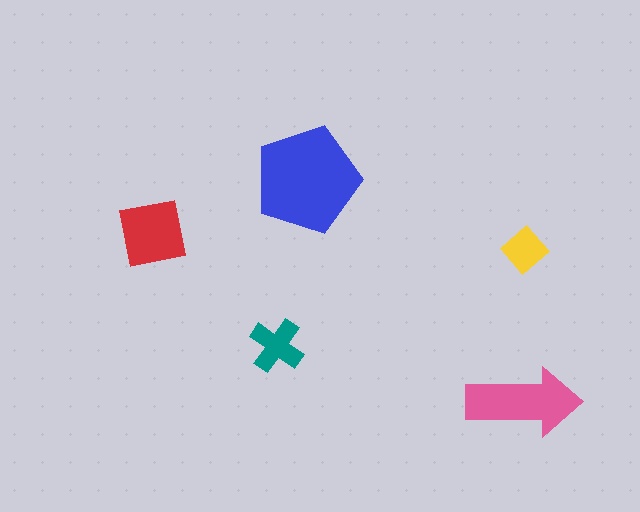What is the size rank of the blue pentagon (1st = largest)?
1st.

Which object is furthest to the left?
The red square is leftmost.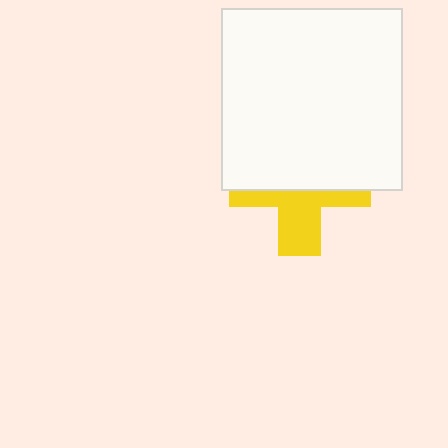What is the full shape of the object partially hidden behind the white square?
The partially hidden object is a yellow cross.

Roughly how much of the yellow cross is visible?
A small part of it is visible (roughly 42%).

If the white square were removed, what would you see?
You would see the complete yellow cross.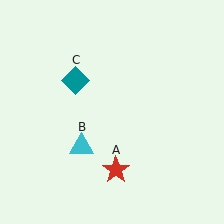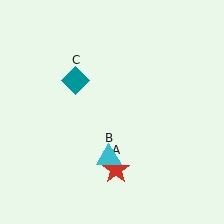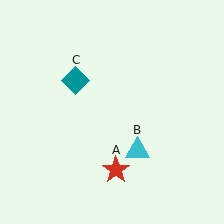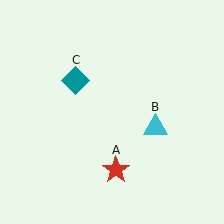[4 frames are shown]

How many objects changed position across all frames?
1 object changed position: cyan triangle (object B).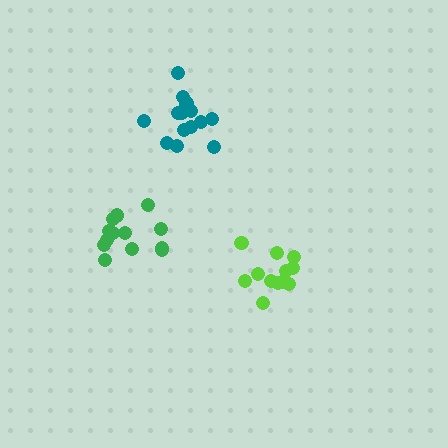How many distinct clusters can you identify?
There are 3 distinct clusters.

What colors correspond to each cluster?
The clusters are colored: lime, green, teal.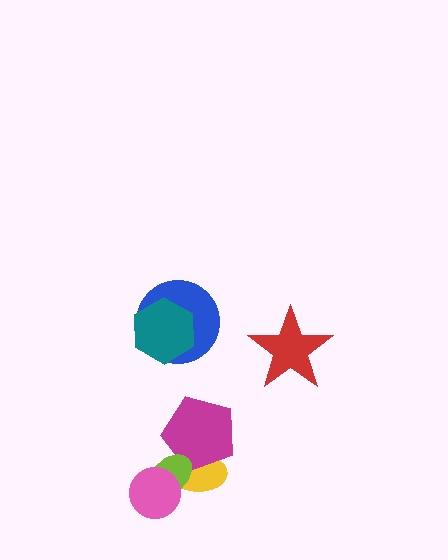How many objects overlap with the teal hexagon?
1 object overlaps with the teal hexagon.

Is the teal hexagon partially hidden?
No, no other shape covers it.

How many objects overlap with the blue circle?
1 object overlaps with the blue circle.